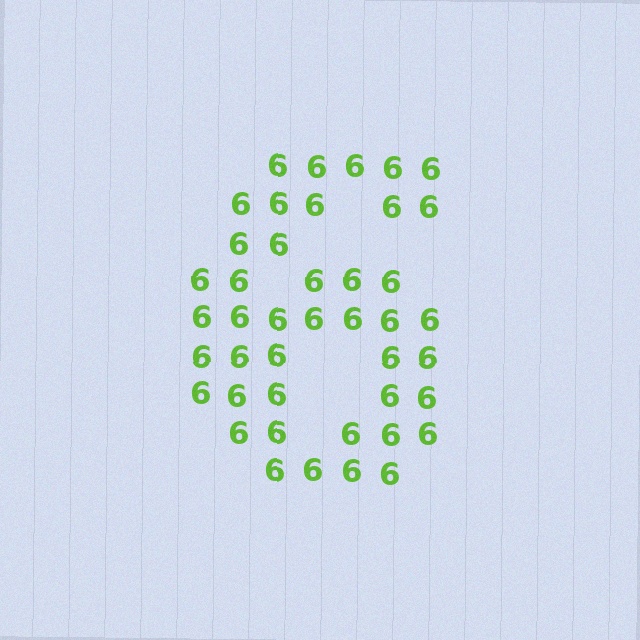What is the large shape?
The large shape is the digit 6.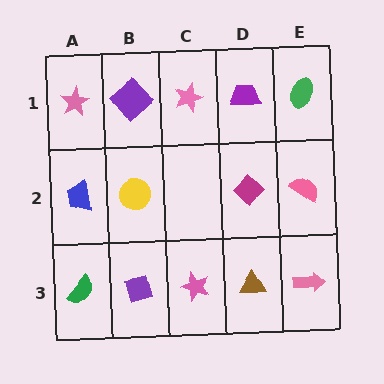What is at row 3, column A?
A green semicircle.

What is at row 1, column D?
A purple trapezoid.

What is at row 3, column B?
A purple diamond.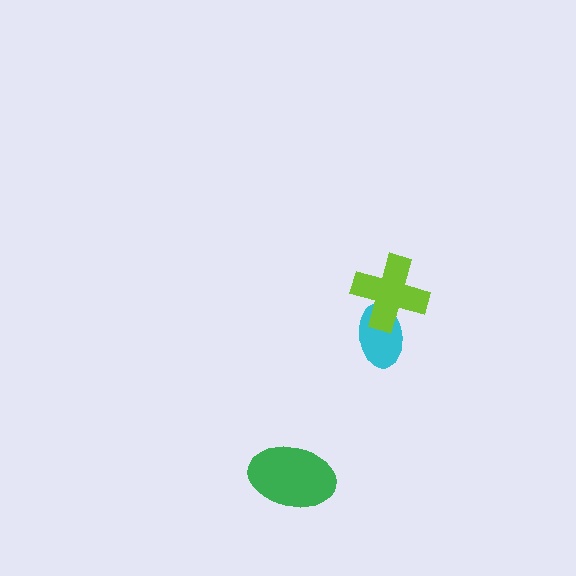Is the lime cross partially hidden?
No, no other shape covers it.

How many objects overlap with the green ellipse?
0 objects overlap with the green ellipse.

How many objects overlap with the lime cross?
1 object overlaps with the lime cross.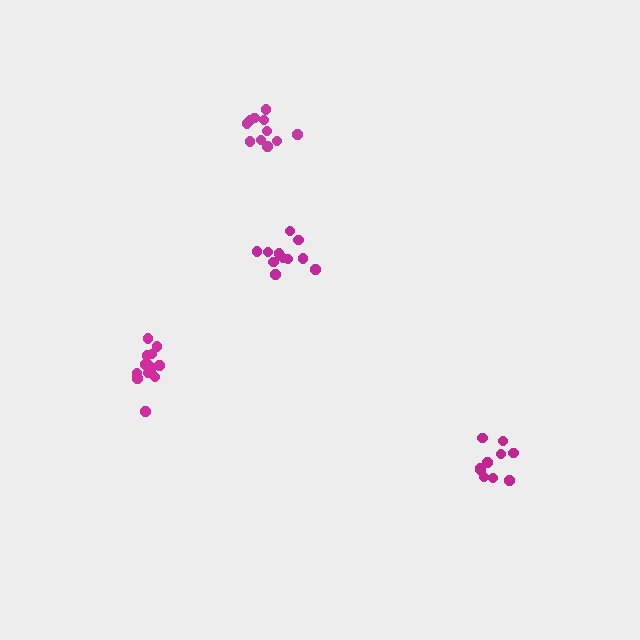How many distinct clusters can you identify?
There are 4 distinct clusters.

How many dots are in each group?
Group 1: 10 dots, Group 2: 11 dots, Group 3: 13 dots, Group 4: 11 dots (45 total).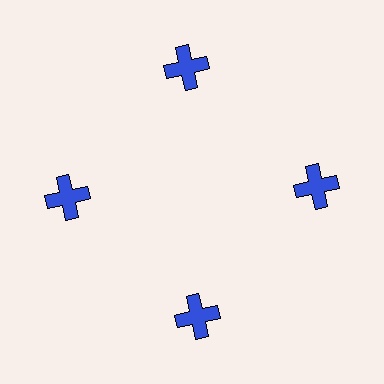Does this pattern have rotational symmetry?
Yes, this pattern has 4-fold rotational symmetry. It looks the same after rotating 90 degrees around the center.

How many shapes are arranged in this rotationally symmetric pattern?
There are 4 shapes, arranged in 4 groups of 1.